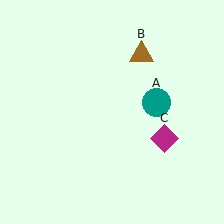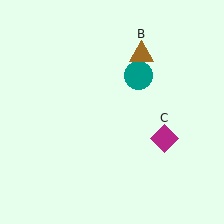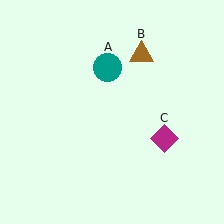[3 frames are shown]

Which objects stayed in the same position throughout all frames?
Brown triangle (object B) and magenta diamond (object C) remained stationary.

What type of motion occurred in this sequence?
The teal circle (object A) rotated counterclockwise around the center of the scene.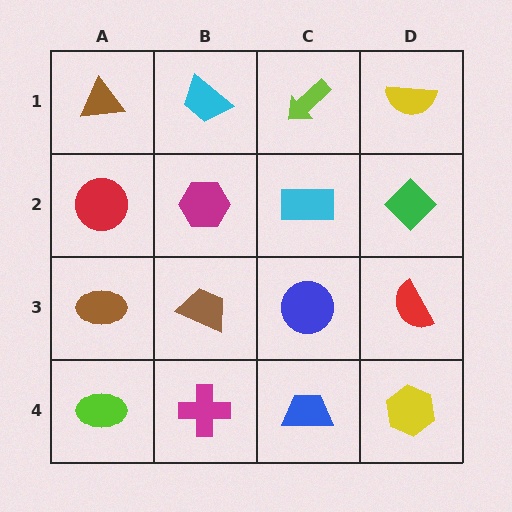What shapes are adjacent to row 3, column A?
A red circle (row 2, column A), a lime ellipse (row 4, column A), a brown trapezoid (row 3, column B).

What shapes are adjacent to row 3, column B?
A magenta hexagon (row 2, column B), a magenta cross (row 4, column B), a brown ellipse (row 3, column A), a blue circle (row 3, column C).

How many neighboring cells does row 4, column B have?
3.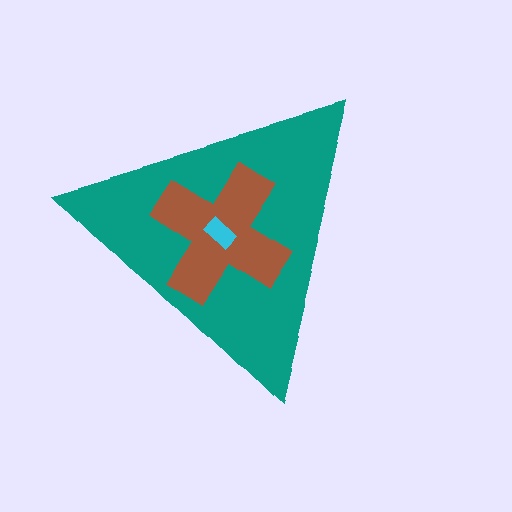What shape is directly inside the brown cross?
The cyan rectangle.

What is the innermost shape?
The cyan rectangle.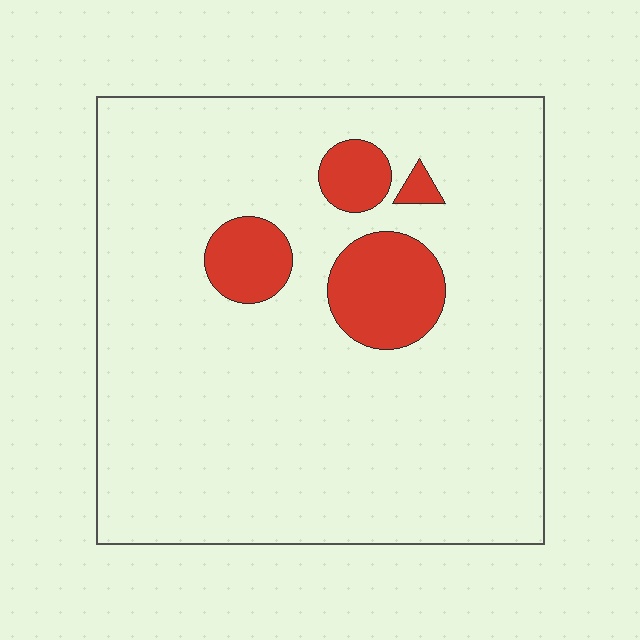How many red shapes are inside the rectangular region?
4.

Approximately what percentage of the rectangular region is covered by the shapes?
Approximately 10%.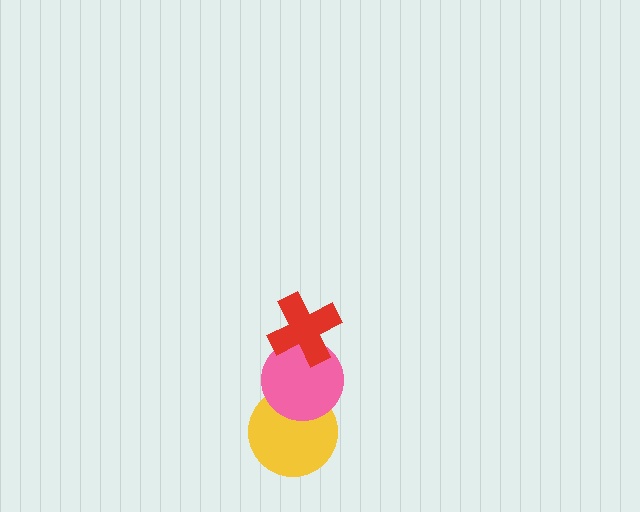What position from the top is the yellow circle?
The yellow circle is 3rd from the top.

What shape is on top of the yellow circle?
The pink circle is on top of the yellow circle.